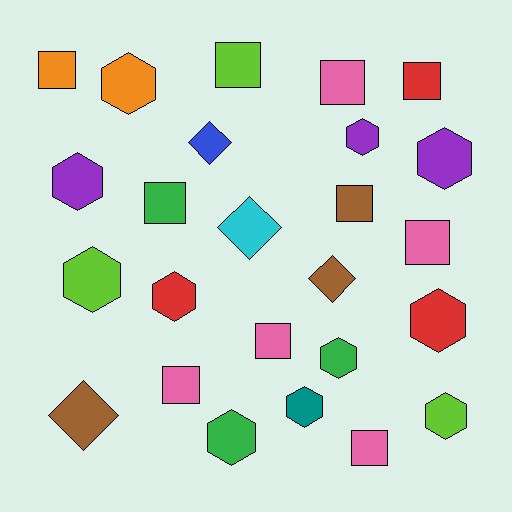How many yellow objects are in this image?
There are no yellow objects.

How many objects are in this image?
There are 25 objects.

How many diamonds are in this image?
There are 4 diamonds.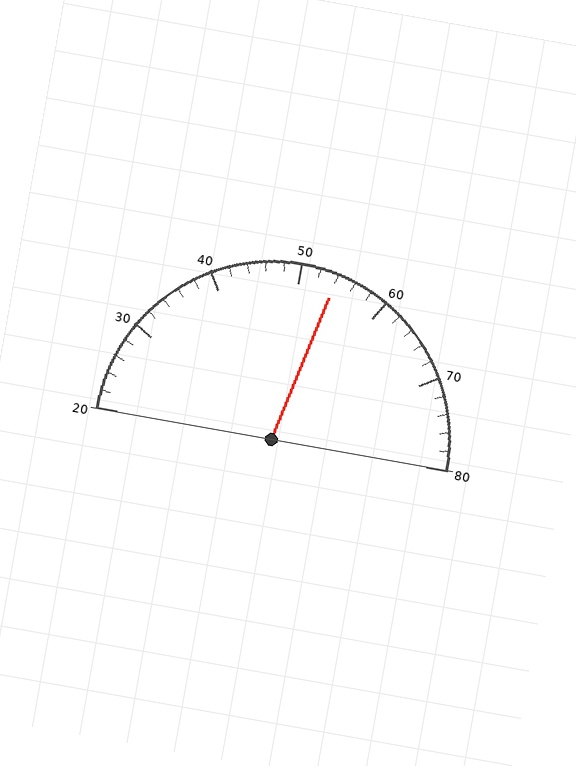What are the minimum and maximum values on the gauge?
The gauge ranges from 20 to 80.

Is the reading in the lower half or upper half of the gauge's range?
The reading is in the upper half of the range (20 to 80).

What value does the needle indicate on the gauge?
The needle indicates approximately 54.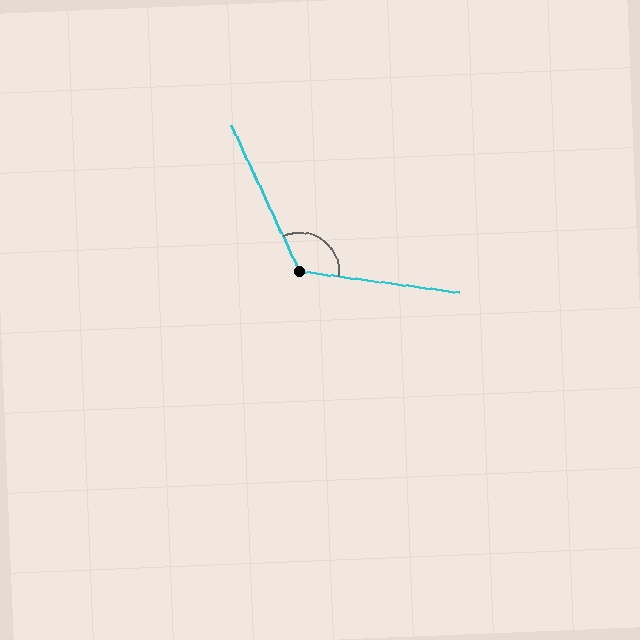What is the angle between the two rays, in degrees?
Approximately 123 degrees.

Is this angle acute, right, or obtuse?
It is obtuse.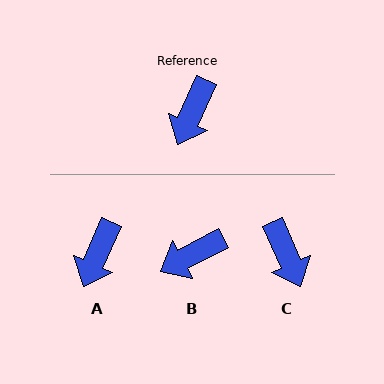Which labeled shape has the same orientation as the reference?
A.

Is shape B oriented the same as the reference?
No, it is off by about 38 degrees.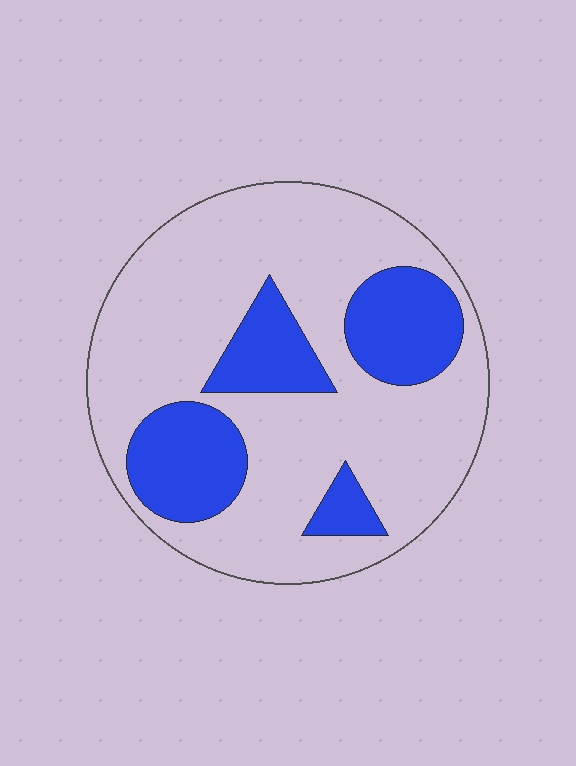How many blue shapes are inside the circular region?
4.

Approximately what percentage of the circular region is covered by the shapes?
Approximately 25%.